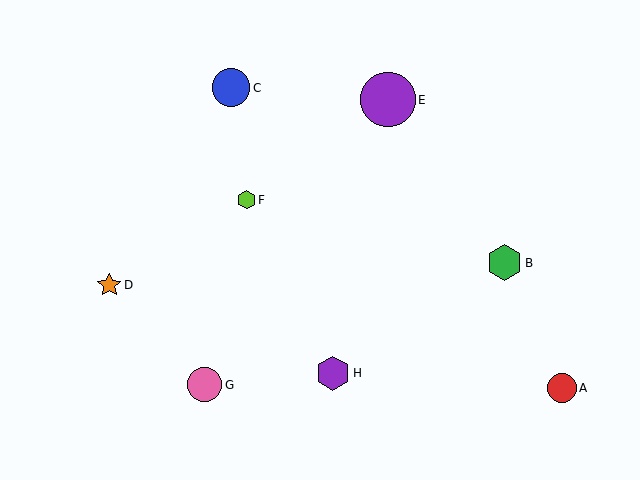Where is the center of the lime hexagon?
The center of the lime hexagon is at (246, 200).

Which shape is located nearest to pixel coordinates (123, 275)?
The orange star (labeled D) at (109, 285) is nearest to that location.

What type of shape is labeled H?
Shape H is a purple hexagon.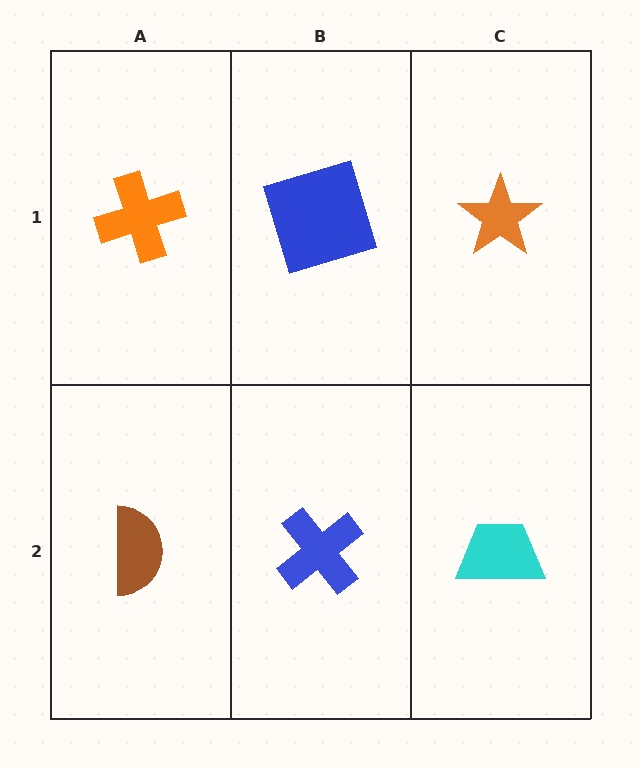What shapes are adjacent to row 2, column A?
An orange cross (row 1, column A), a blue cross (row 2, column B).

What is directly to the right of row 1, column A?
A blue square.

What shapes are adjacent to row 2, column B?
A blue square (row 1, column B), a brown semicircle (row 2, column A), a cyan trapezoid (row 2, column C).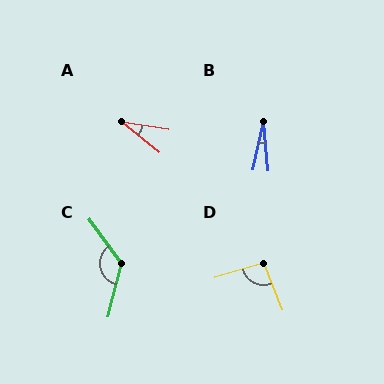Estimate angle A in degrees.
Approximately 31 degrees.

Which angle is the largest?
C, at approximately 130 degrees.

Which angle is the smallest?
B, at approximately 18 degrees.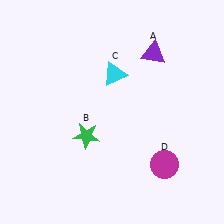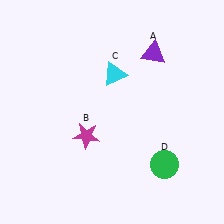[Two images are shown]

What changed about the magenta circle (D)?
In Image 1, D is magenta. In Image 2, it changed to green.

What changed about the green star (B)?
In Image 1, B is green. In Image 2, it changed to magenta.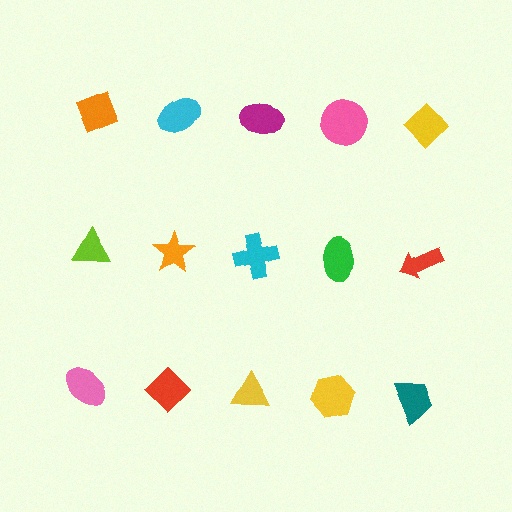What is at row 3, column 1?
A pink ellipse.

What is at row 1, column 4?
A pink circle.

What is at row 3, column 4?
A yellow hexagon.